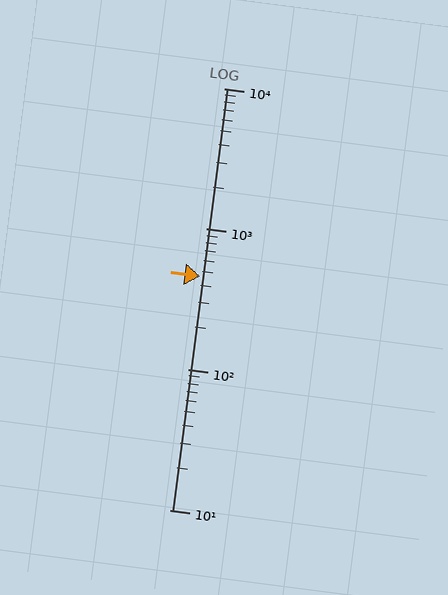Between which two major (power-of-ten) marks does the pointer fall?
The pointer is between 100 and 1000.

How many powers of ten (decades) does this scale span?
The scale spans 3 decades, from 10 to 10000.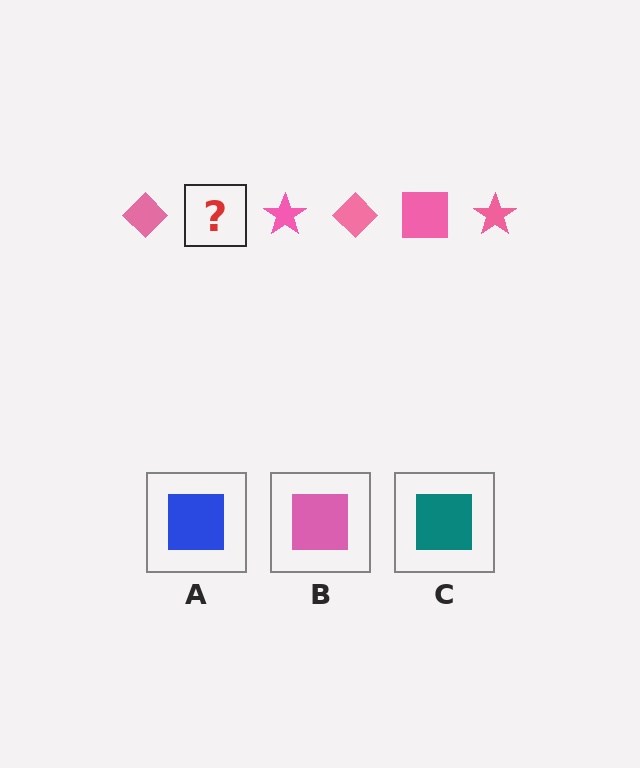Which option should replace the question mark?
Option B.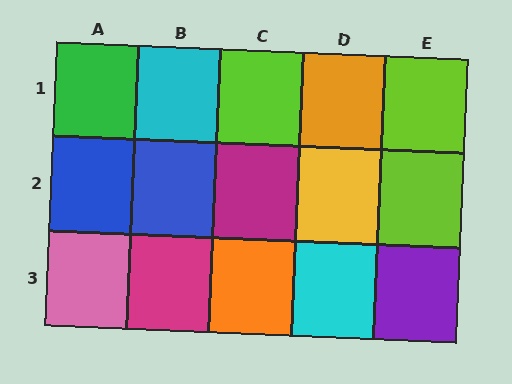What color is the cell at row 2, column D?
Yellow.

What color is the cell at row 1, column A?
Green.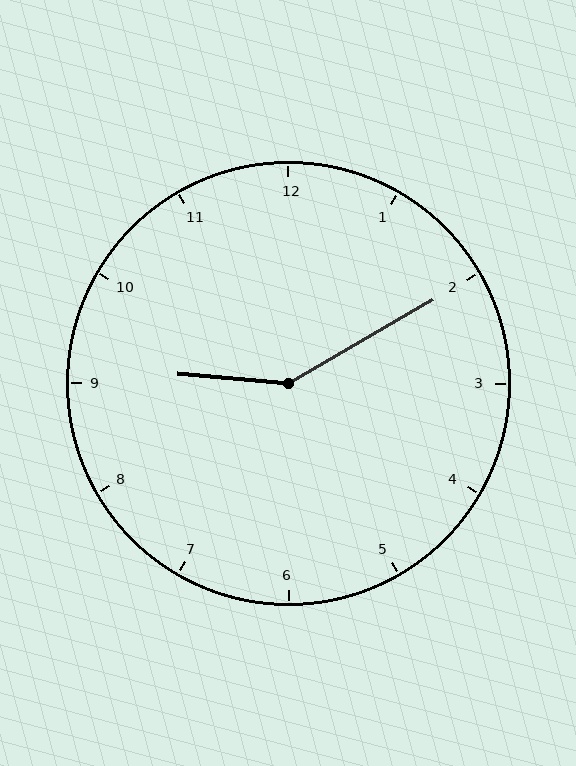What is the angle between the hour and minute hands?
Approximately 145 degrees.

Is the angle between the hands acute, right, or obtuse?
It is obtuse.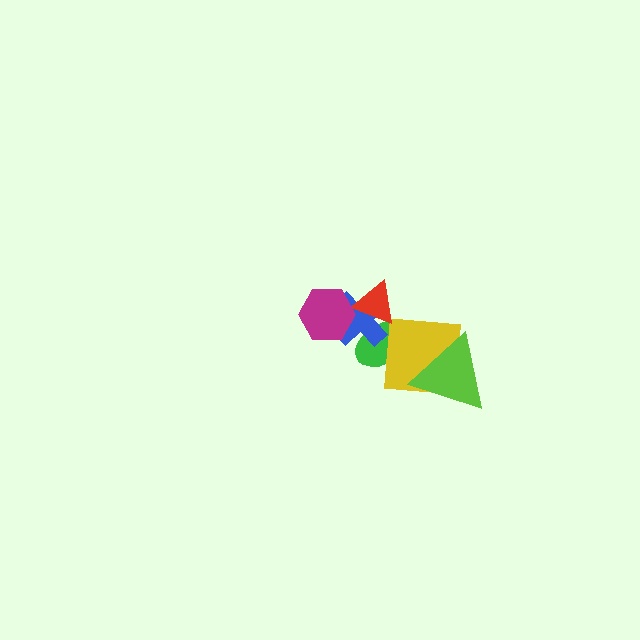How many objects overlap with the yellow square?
2 objects overlap with the yellow square.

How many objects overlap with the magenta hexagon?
1 object overlaps with the magenta hexagon.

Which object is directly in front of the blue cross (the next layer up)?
The red triangle is directly in front of the blue cross.